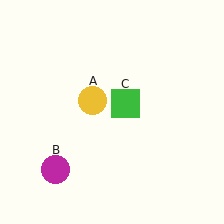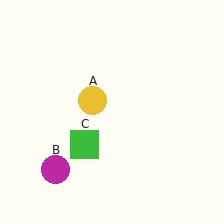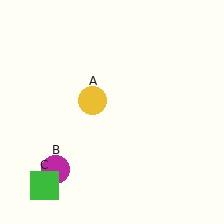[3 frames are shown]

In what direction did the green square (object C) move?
The green square (object C) moved down and to the left.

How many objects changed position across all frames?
1 object changed position: green square (object C).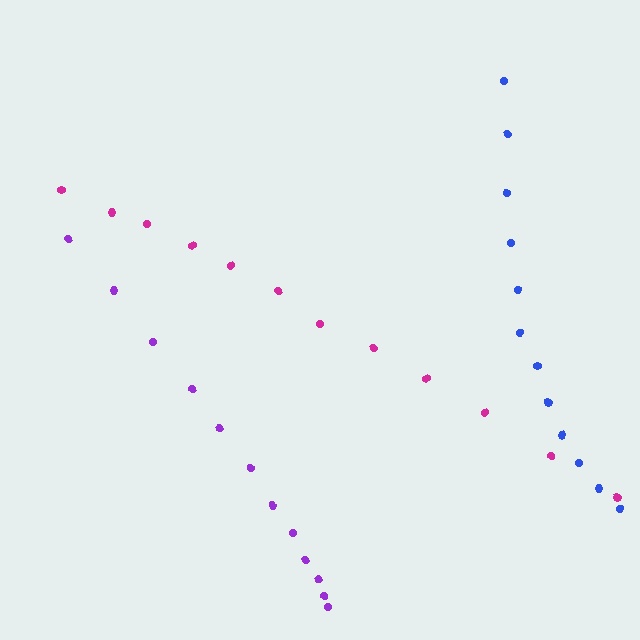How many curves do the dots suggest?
There are 3 distinct paths.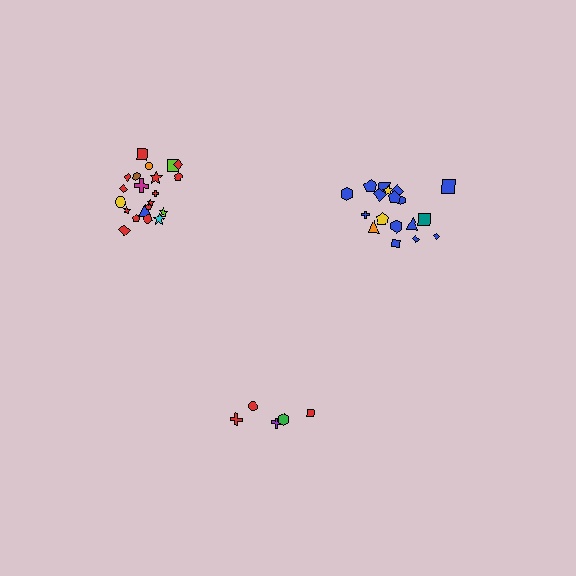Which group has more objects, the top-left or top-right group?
The top-left group.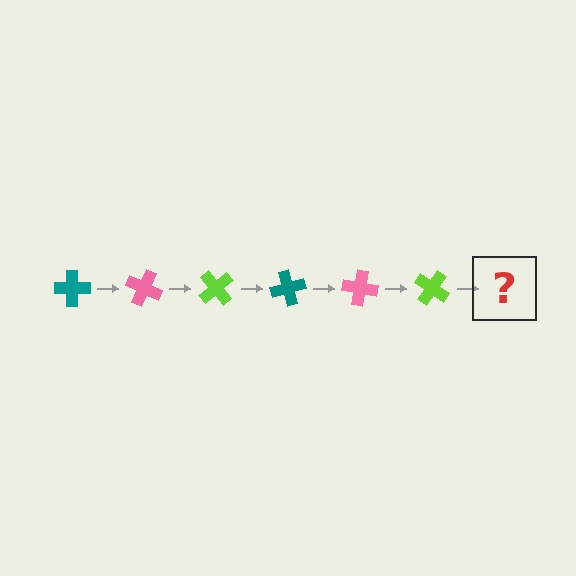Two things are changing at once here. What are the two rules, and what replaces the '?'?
The two rules are that it rotates 25 degrees each step and the color cycles through teal, pink, and lime. The '?' should be a teal cross, rotated 150 degrees from the start.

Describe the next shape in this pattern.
It should be a teal cross, rotated 150 degrees from the start.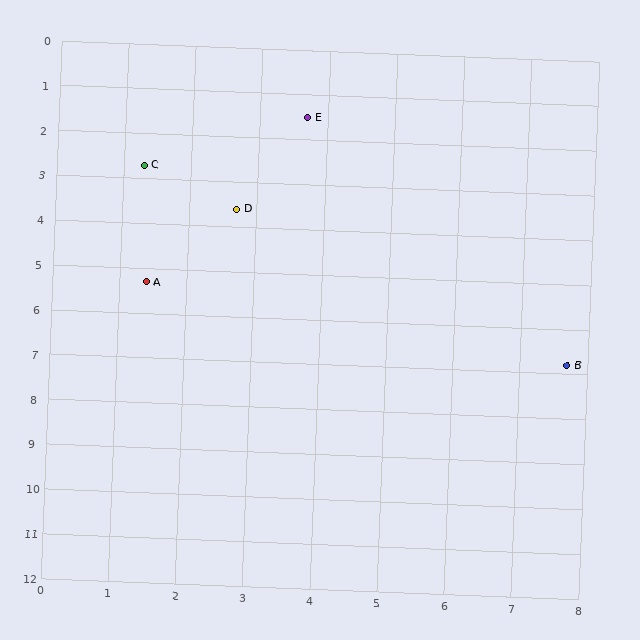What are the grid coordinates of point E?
Point E is at approximately (3.7, 1.5).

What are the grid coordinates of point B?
Point B is at approximately (7.7, 6.8).